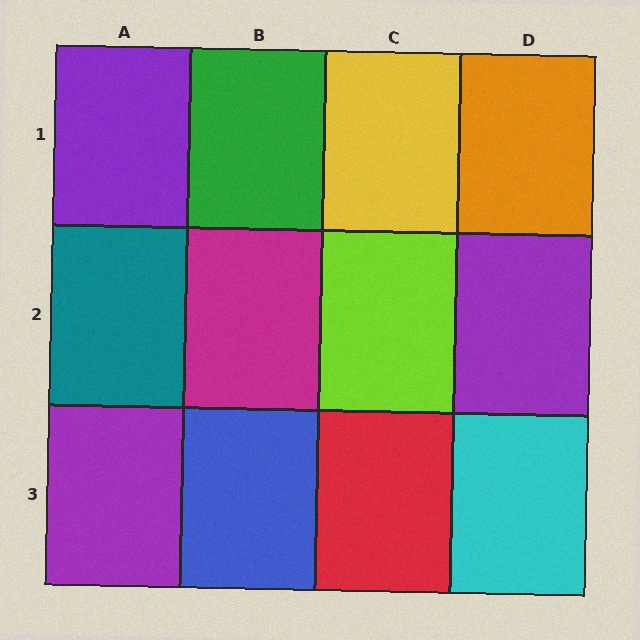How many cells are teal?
1 cell is teal.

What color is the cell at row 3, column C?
Red.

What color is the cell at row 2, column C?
Lime.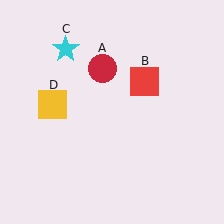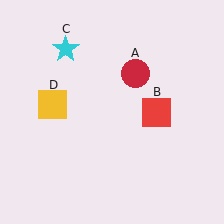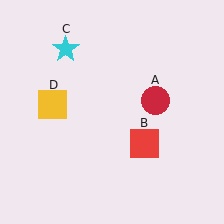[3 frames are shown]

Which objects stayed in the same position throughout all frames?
Cyan star (object C) and yellow square (object D) remained stationary.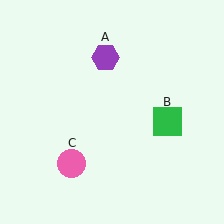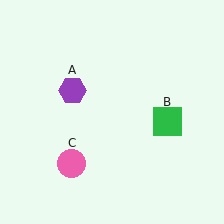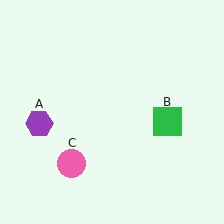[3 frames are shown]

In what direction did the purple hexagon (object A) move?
The purple hexagon (object A) moved down and to the left.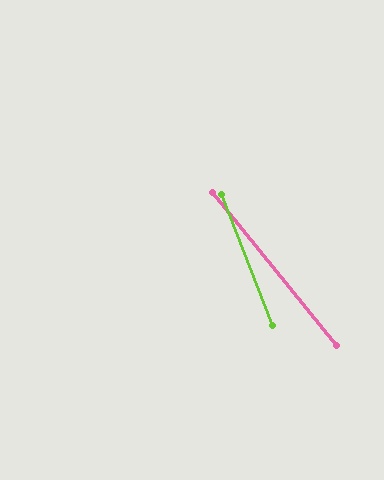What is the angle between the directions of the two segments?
Approximately 18 degrees.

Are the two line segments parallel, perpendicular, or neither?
Neither parallel nor perpendicular — they differ by about 18°.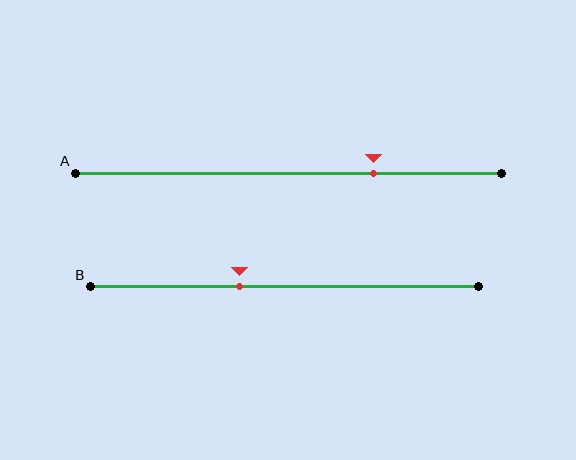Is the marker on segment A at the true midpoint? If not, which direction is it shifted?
No, the marker on segment A is shifted to the right by about 20% of the segment length.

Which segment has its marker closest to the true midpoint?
Segment B has its marker closest to the true midpoint.